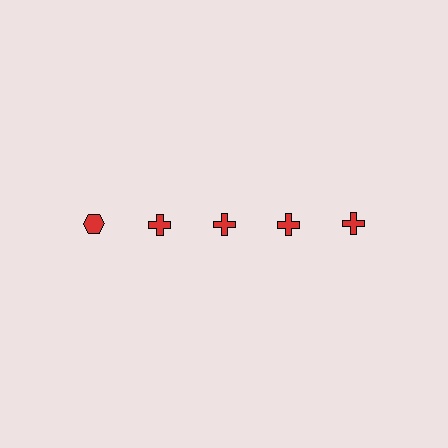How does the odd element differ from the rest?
It has a different shape: hexagon instead of cross.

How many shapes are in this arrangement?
There are 5 shapes arranged in a grid pattern.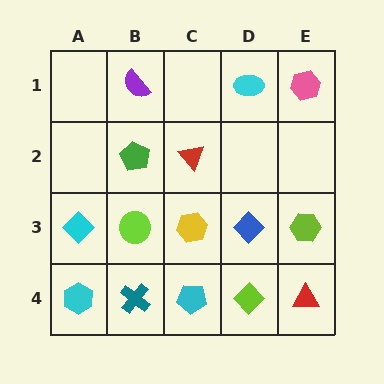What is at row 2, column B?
A green pentagon.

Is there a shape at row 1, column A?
No, that cell is empty.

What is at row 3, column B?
A lime circle.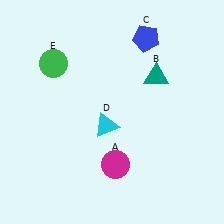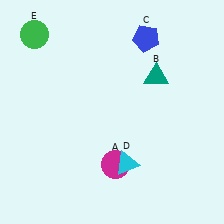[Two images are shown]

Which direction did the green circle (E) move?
The green circle (E) moved up.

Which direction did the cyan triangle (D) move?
The cyan triangle (D) moved down.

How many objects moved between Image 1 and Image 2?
2 objects moved between the two images.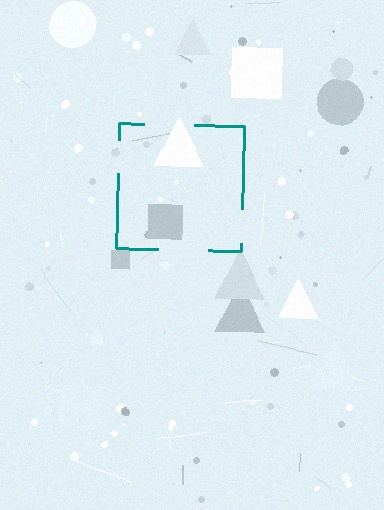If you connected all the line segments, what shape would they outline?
They would outline a square.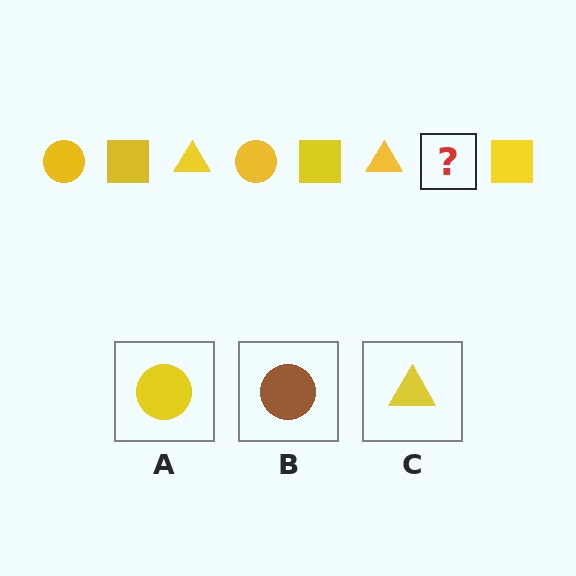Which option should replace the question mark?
Option A.